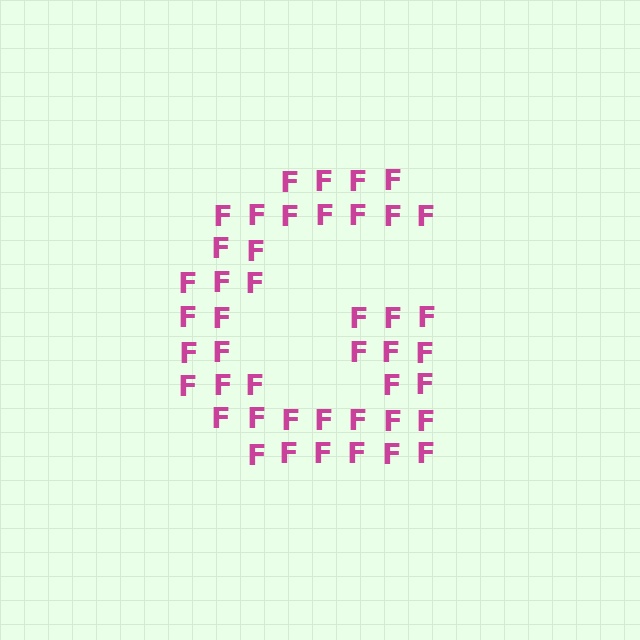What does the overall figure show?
The overall figure shows the letter G.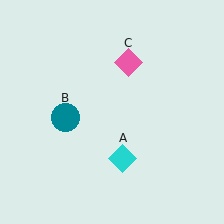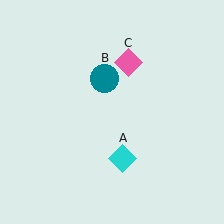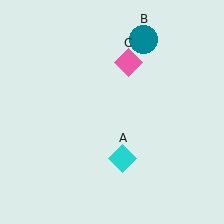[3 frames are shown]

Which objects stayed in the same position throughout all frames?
Cyan diamond (object A) and pink diamond (object C) remained stationary.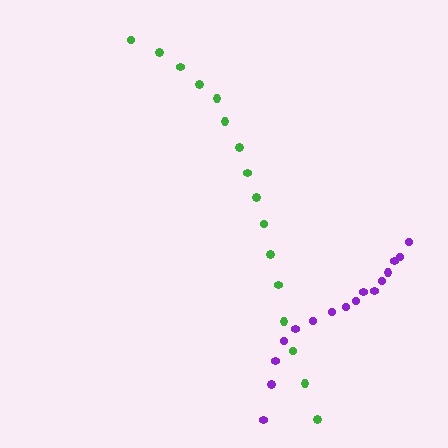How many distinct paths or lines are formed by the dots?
There are 2 distinct paths.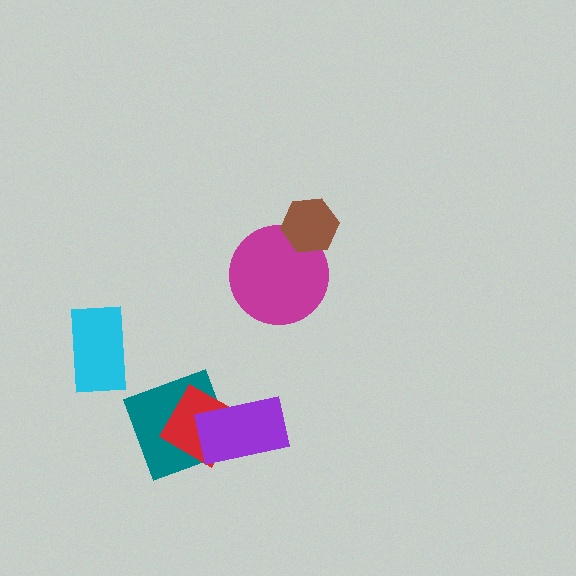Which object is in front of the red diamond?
The purple rectangle is in front of the red diamond.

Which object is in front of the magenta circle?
The brown hexagon is in front of the magenta circle.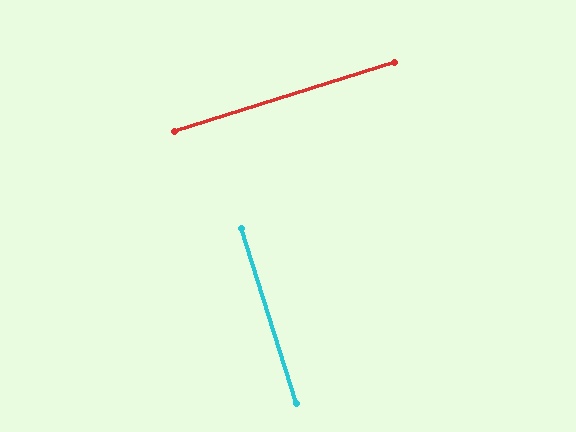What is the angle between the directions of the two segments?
Approximately 90 degrees.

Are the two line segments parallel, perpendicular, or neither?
Perpendicular — they meet at approximately 90°.